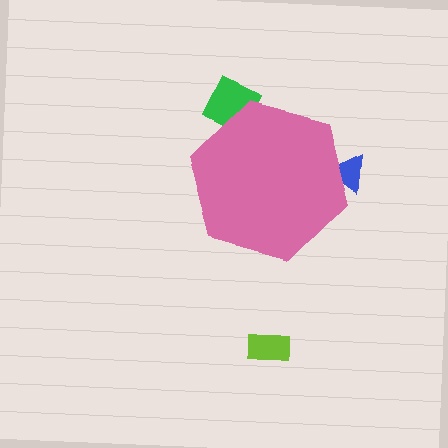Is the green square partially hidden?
Yes, the green square is partially hidden behind the pink hexagon.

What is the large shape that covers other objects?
A pink hexagon.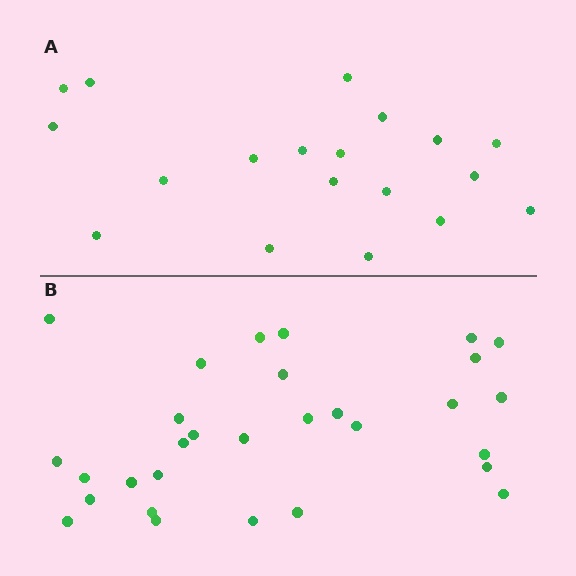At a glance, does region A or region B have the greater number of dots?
Region B (the bottom region) has more dots.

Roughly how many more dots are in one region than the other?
Region B has roughly 12 or so more dots than region A.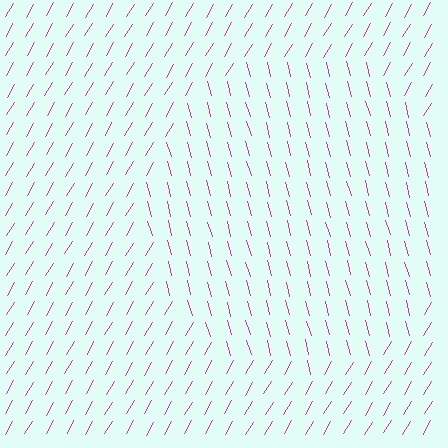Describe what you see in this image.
The image is filled with small magenta line segments. A circle region in the image has lines oriented differently from the surrounding lines, creating a visible texture boundary.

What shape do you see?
I see a circle.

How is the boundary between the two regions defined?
The boundary is defined purely by a change in line orientation (approximately 45 degrees difference). All lines are the same color and thickness.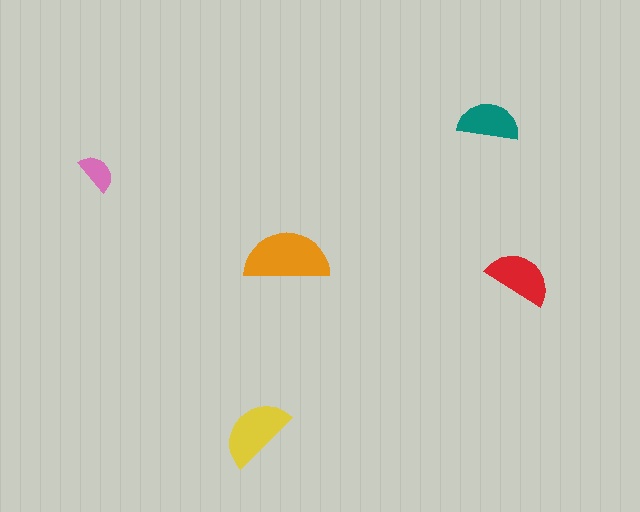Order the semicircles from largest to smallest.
the orange one, the yellow one, the red one, the teal one, the pink one.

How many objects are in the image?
There are 5 objects in the image.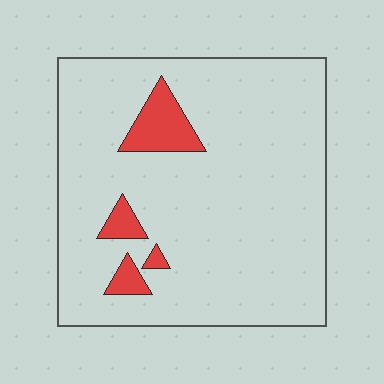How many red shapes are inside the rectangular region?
4.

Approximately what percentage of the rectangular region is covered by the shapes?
Approximately 10%.